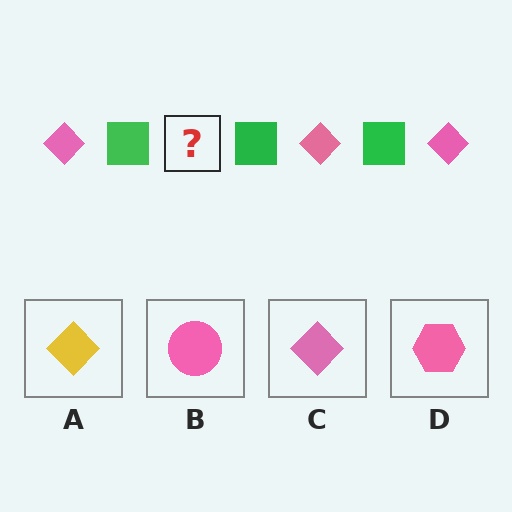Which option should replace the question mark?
Option C.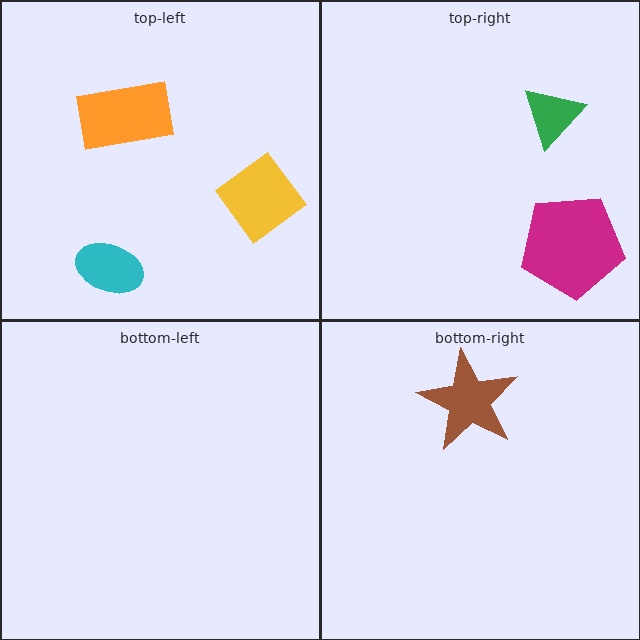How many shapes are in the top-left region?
3.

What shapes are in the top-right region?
The magenta pentagon, the green triangle.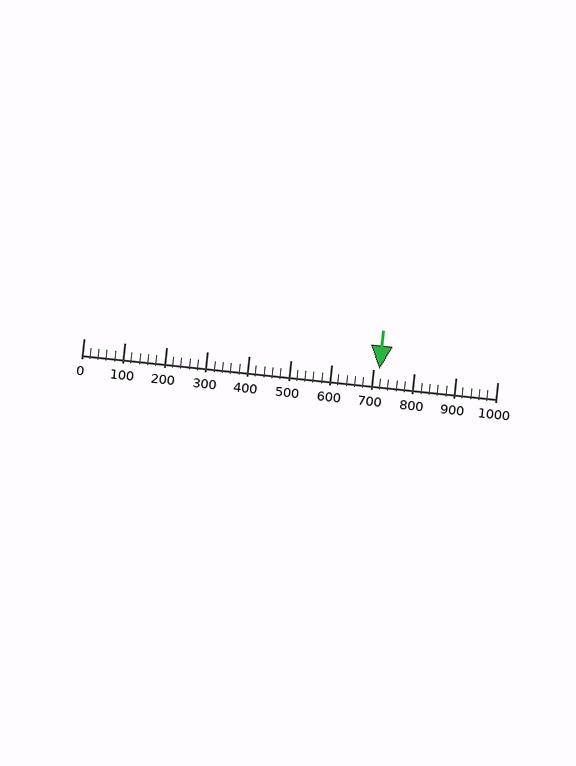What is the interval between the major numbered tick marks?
The major tick marks are spaced 100 units apart.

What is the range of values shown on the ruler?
The ruler shows values from 0 to 1000.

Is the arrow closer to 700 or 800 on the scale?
The arrow is closer to 700.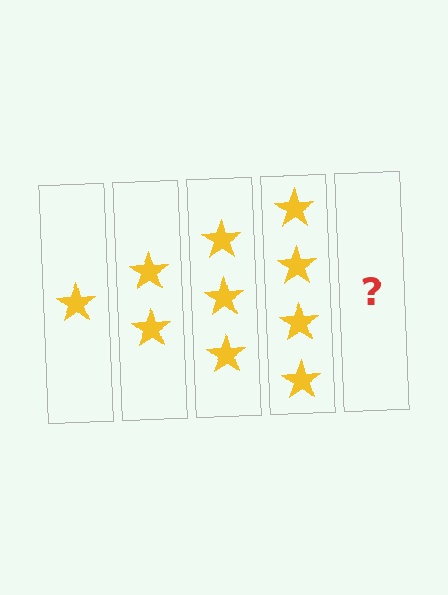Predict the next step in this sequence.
The next step is 5 stars.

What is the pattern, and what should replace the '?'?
The pattern is that each step adds one more star. The '?' should be 5 stars.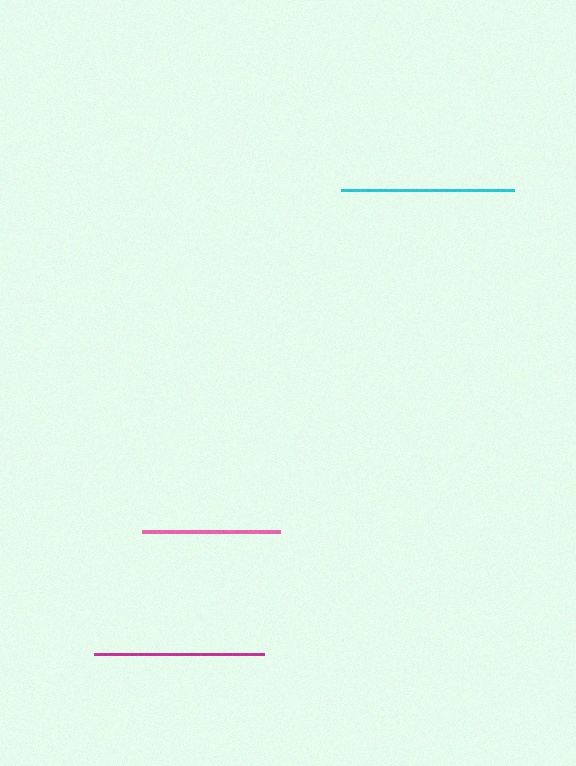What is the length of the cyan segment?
The cyan segment is approximately 174 pixels long.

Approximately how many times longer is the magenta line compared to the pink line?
The magenta line is approximately 1.2 times the length of the pink line.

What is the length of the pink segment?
The pink segment is approximately 138 pixels long.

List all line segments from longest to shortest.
From longest to shortest: cyan, magenta, pink.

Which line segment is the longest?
The cyan line is the longest at approximately 174 pixels.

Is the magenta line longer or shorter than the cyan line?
The cyan line is longer than the magenta line.